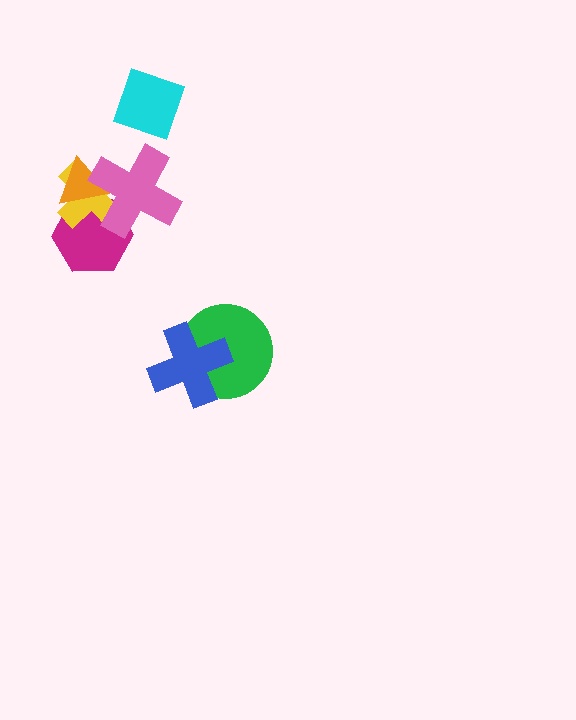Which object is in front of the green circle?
The blue cross is in front of the green circle.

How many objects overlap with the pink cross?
3 objects overlap with the pink cross.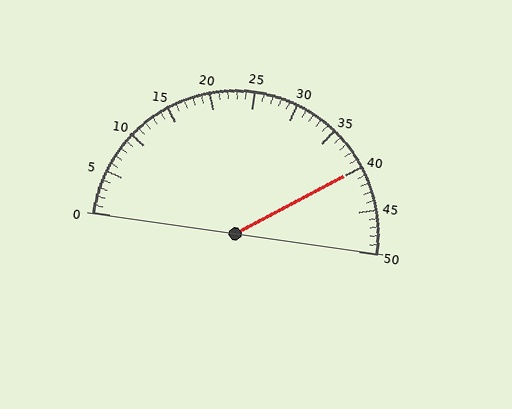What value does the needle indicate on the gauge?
The needle indicates approximately 40.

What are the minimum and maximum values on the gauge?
The gauge ranges from 0 to 50.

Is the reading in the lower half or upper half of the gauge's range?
The reading is in the upper half of the range (0 to 50).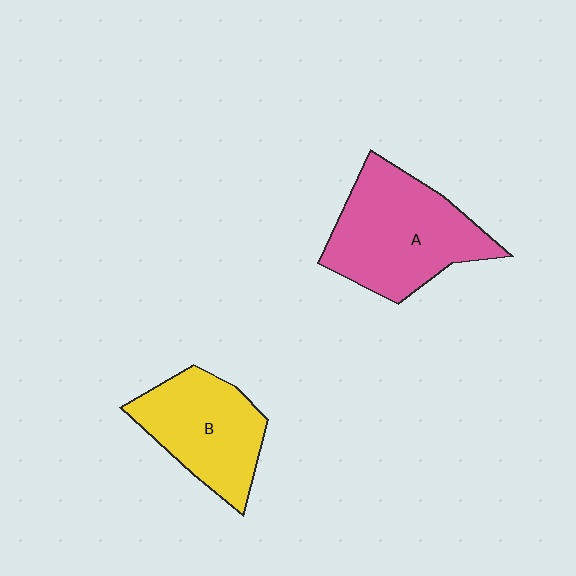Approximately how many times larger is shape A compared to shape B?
Approximately 1.3 times.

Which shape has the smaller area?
Shape B (yellow).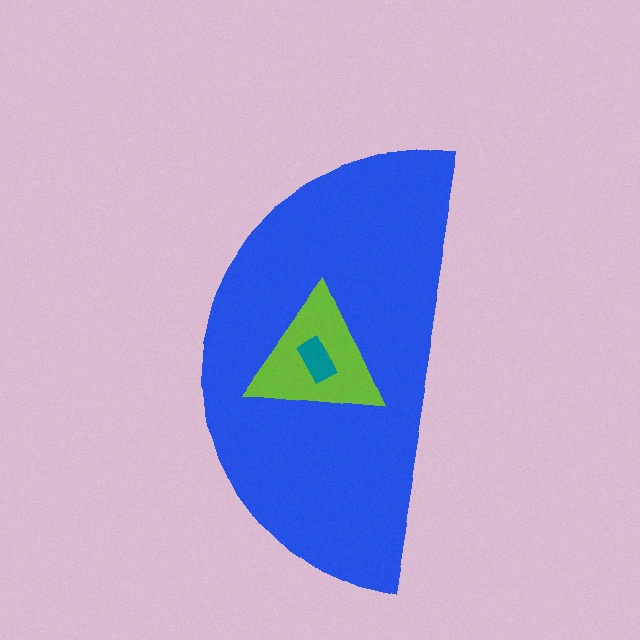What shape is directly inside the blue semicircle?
The lime triangle.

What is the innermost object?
The teal rectangle.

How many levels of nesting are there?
3.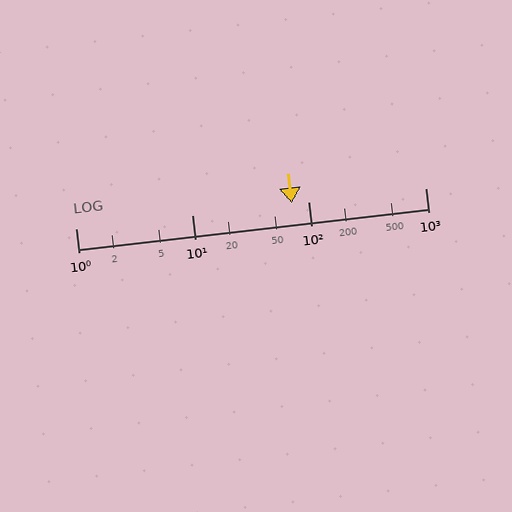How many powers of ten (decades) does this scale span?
The scale spans 3 decades, from 1 to 1000.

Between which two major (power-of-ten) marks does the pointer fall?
The pointer is between 10 and 100.